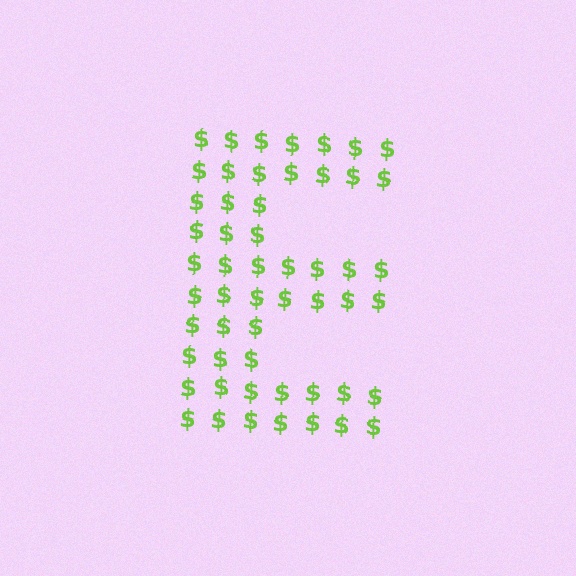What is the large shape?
The large shape is the letter E.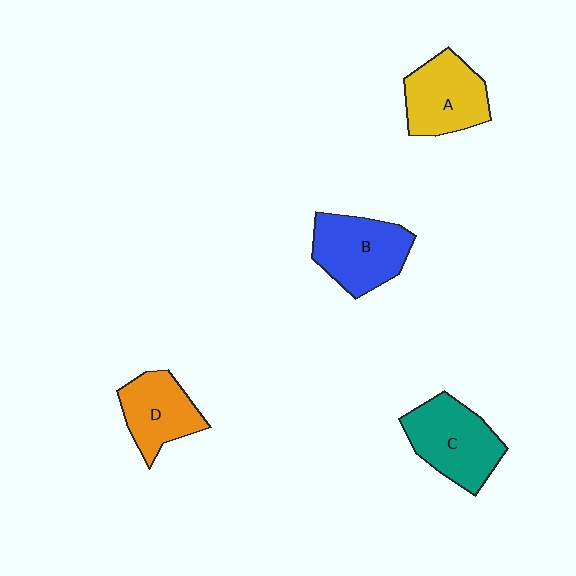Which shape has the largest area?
Shape C (teal).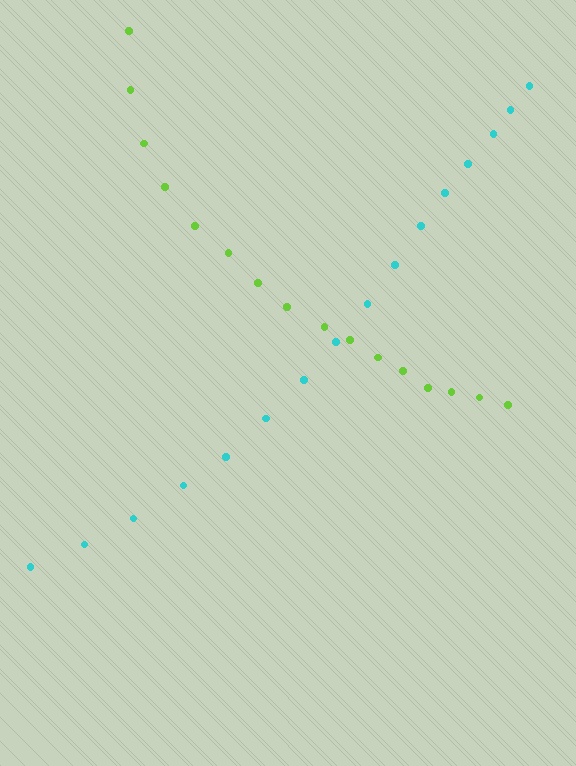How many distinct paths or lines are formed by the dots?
There are 2 distinct paths.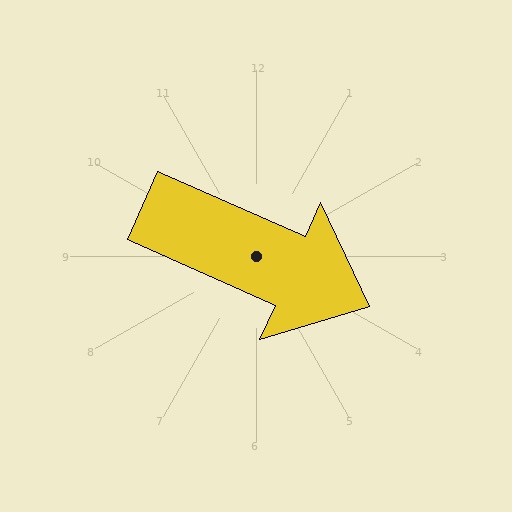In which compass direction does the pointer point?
Southeast.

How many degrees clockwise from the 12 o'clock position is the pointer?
Approximately 114 degrees.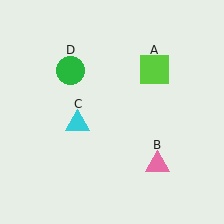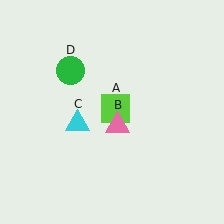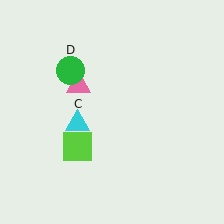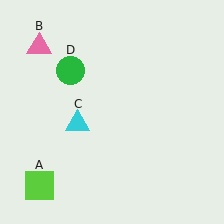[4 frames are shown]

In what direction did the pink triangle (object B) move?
The pink triangle (object B) moved up and to the left.